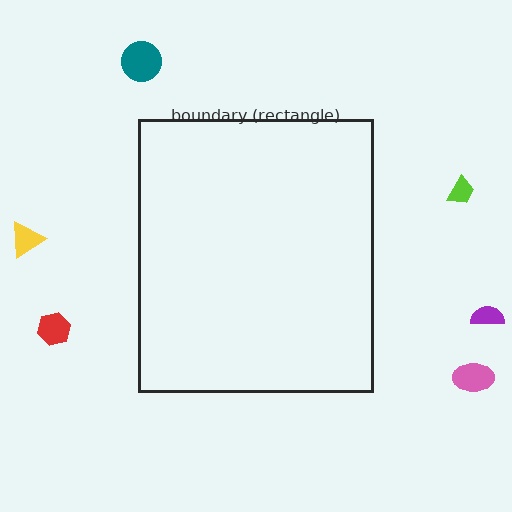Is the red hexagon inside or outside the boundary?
Outside.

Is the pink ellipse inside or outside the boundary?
Outside.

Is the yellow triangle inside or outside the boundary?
Outside.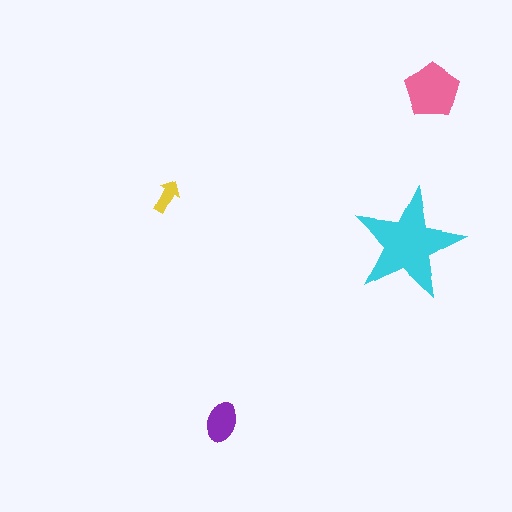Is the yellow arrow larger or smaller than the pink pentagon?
Smaller.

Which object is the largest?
The cyan star.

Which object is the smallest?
The yellow arrow.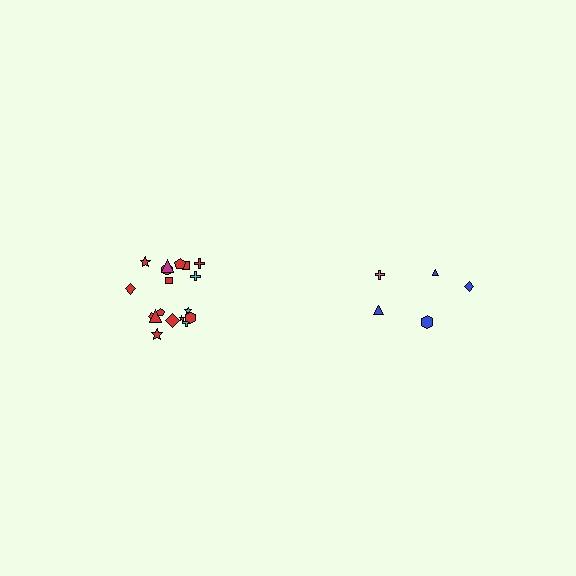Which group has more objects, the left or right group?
The left group.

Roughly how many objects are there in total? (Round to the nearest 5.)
Roughly 25 objects in total.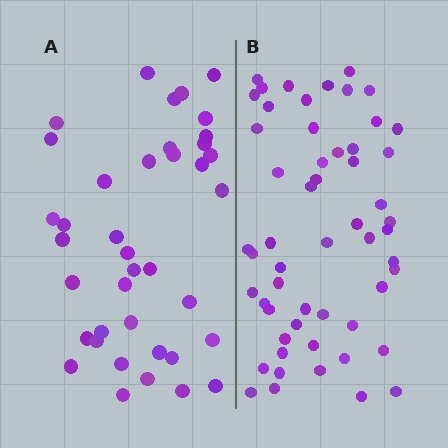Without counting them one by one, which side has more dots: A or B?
Region B (the right region) has more dots.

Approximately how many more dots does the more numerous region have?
Region B has approximately 15 more dots than region A.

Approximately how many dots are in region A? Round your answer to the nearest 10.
About 40 dots. (The exact count is 39, which rounds to 40.)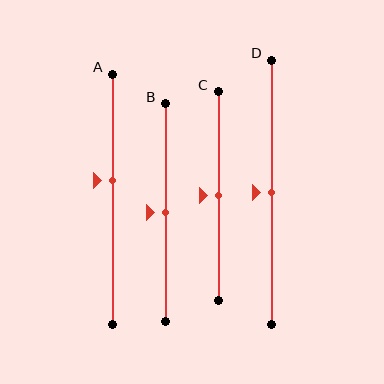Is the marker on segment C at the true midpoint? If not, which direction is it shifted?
Yes, the marker on segment C is at the true midpoint.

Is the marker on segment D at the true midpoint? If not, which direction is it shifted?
Yes, the marker on segment D is at the true midpoint.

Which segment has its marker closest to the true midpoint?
Segment B has its marker closest to the true midpoint.